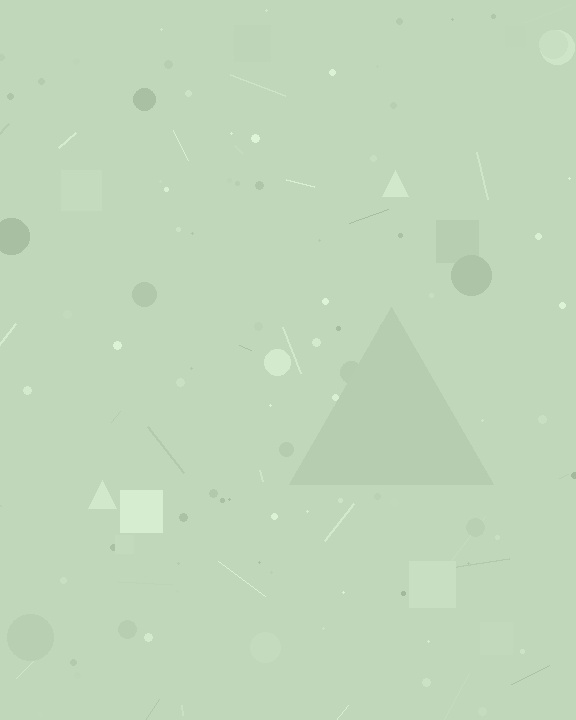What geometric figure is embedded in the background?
A triangle is embedded in the background.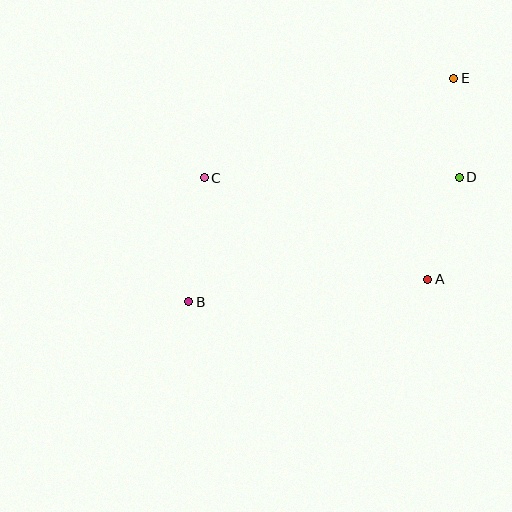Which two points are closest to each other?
Points D and E are closest to each other.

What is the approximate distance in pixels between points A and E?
The distance between A and E is approximately 203 pixels.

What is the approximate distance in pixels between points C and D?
The distance between C and D is approximately 255 pixels.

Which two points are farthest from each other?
Points B and E are farthest from each other.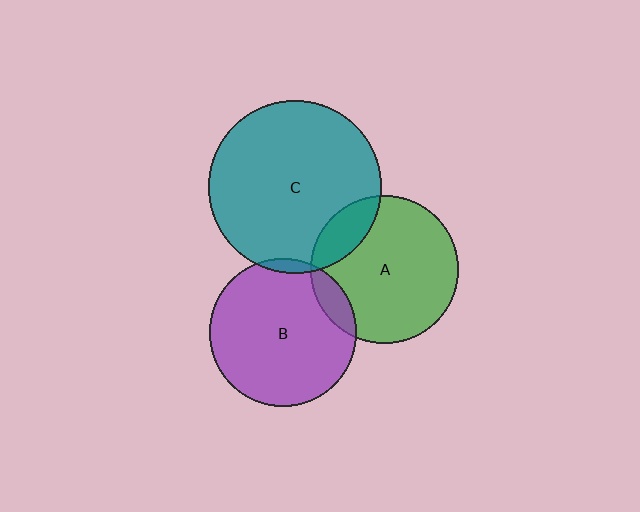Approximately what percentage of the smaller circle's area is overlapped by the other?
Approximately 5%.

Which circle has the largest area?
Circle C (teal).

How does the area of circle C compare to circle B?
Approximately 1.4 times.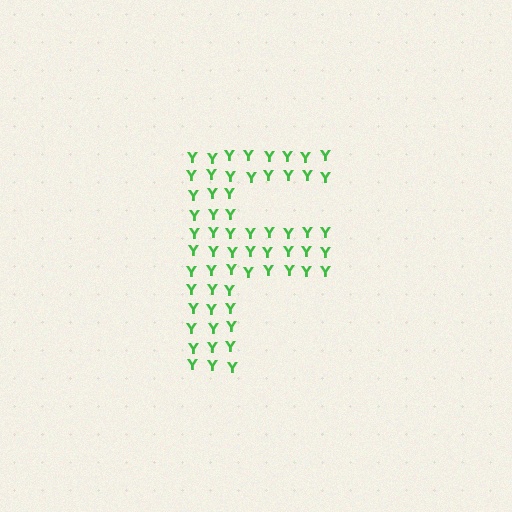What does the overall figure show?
The overall figure shows the letter F.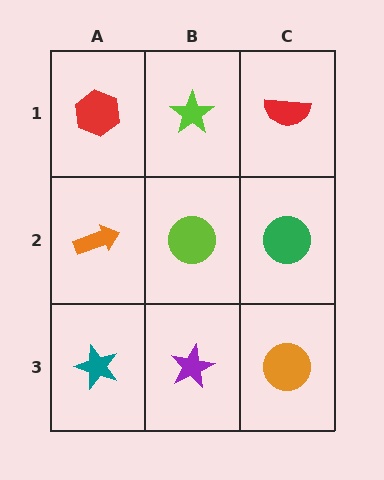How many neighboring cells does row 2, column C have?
3.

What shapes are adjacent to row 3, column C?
A green circle (row 2, column C), a purple star (row 3, column B).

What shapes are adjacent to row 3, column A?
An orange arrow (row 2, column A), a purple star (row 3, column B).